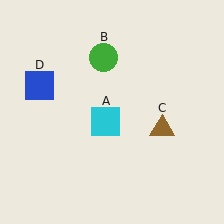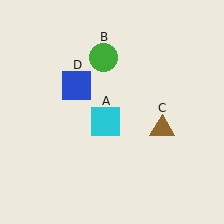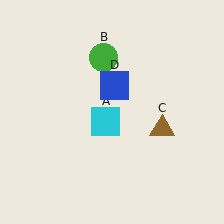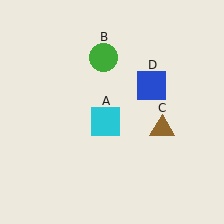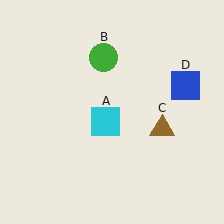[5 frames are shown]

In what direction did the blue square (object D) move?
The blue square (object D) moved right.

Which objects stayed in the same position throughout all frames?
Cyan square (object A) and green circle (object B) and brown triangle (object C) remained stationary.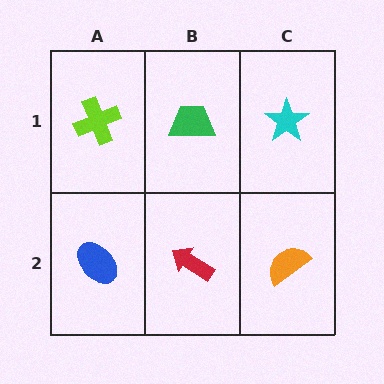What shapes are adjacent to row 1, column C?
An orange semicircle (row 2, column C), a green trapezoid (row 1, column B).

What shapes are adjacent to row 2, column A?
A lime cross (row 1, column A), a red arrow (row 2, column B).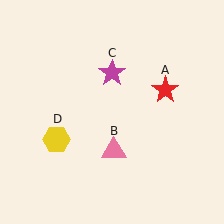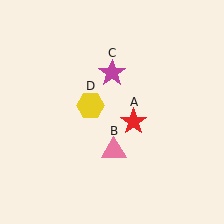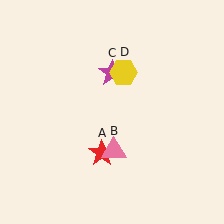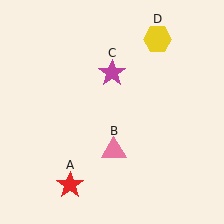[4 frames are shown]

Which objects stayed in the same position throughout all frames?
Pink triangle (object B) and magenta star (object C) remained stationary.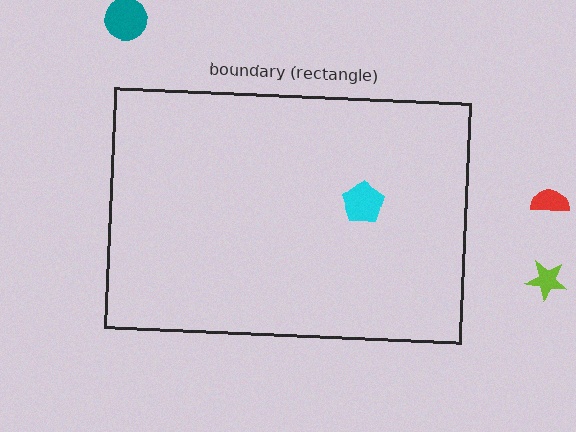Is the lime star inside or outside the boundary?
Outside.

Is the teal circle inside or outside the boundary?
Outside.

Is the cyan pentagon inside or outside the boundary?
Inside.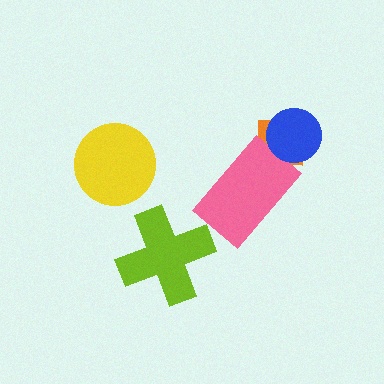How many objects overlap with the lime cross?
0 objects overlap with the lime cross.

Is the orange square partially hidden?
Yes, it is partially covered by another shape.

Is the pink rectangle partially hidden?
No, no other shape covers it.